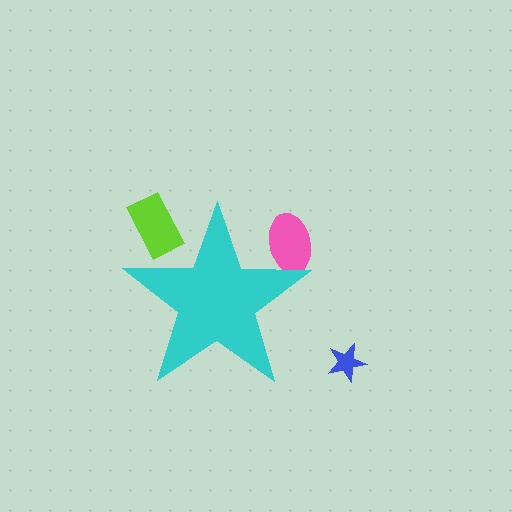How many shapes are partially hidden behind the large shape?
2 shapes are partially hidden.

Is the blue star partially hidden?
No, the blue star is fully visible.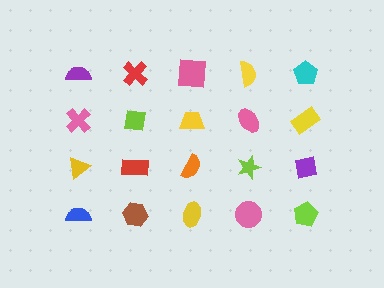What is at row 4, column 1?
A blue semicircle.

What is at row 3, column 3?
An orange semicircle.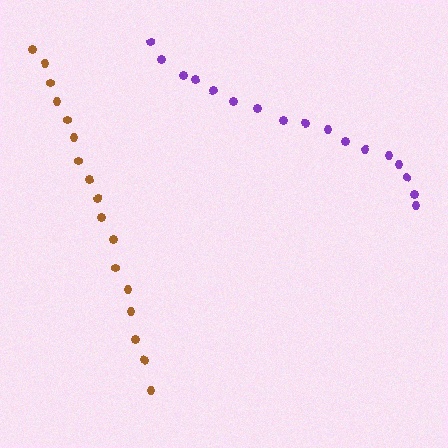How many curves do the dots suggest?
There are 2 distinct paths.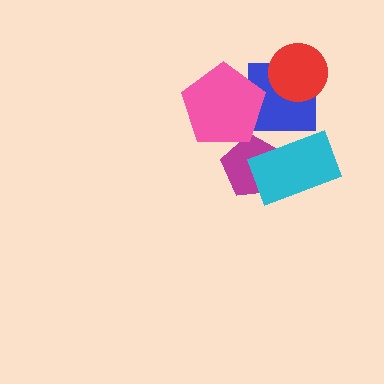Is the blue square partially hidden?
Yes, it is partially covered by another shape.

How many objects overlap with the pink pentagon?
2 objects overlap with the pink pentagon.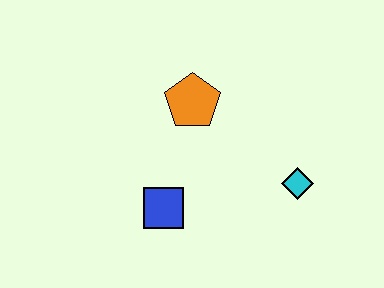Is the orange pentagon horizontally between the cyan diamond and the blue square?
Yes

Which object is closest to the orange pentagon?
The blue square is closest to the orange pentagon.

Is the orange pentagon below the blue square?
No